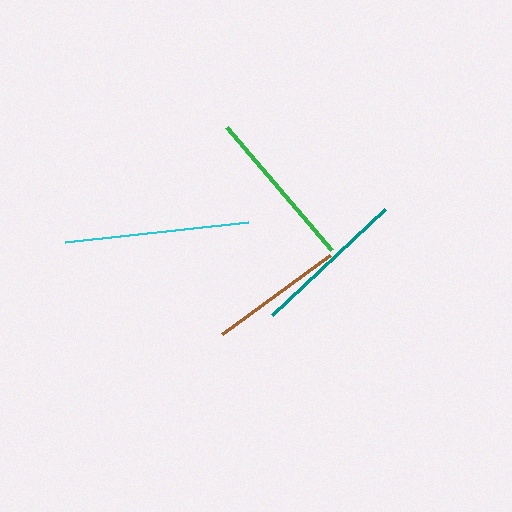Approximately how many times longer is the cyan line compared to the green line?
The cyan line is approximately 1.1 times the length of the green line.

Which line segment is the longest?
The cyan line is the longest at approximately 184 pixels.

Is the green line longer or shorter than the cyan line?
The cyan line is longer than the green line.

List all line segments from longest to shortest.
From longest to shortest: cyan, green, teal, brown.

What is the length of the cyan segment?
The cyan segment is approximately 184 pixels long.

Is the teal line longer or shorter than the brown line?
The teal line is longer than the brown line.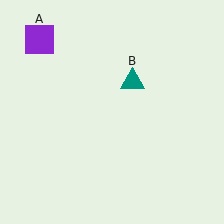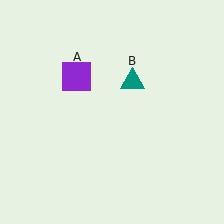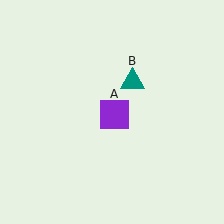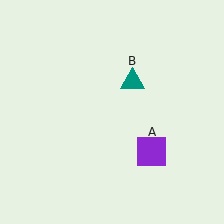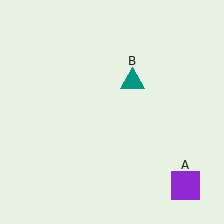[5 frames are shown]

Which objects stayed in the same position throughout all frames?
Teal triangle (object B) remained stationary.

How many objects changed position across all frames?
1 object changed position: purple square (object A).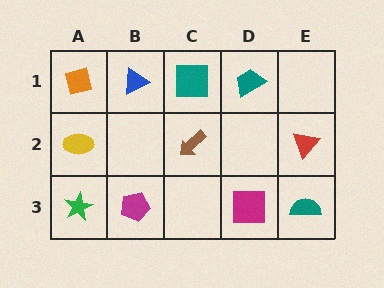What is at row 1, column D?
A teal trapezoid.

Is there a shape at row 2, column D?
No, that cell is empty.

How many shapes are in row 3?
4 shapes.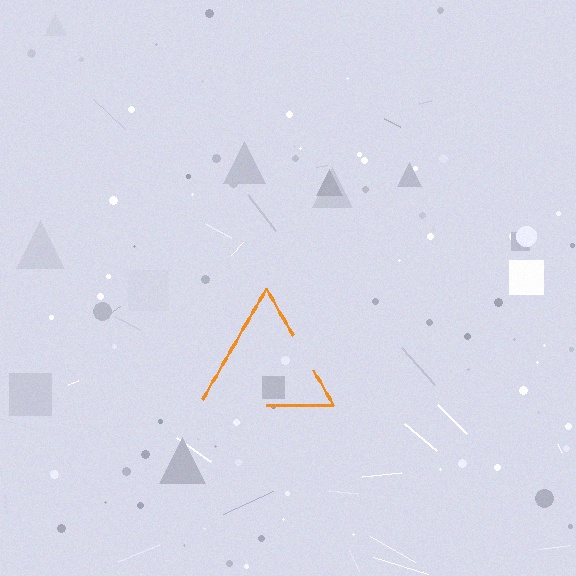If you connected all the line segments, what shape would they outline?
They would outline a triangle.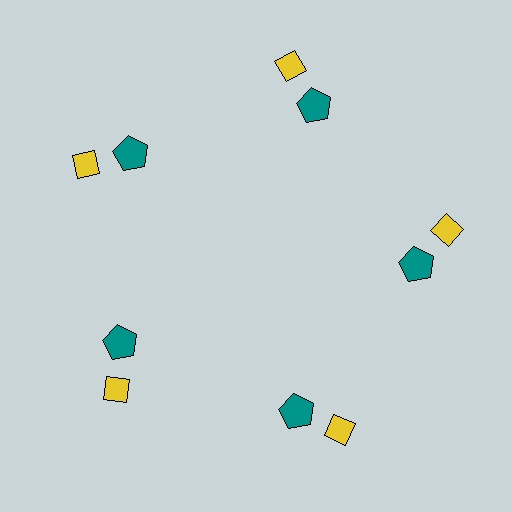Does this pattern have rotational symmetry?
Yes, this pattern has 5-fold rotational symmetry. It looks the same after rotating 72 degrees around the center.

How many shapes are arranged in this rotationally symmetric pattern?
There are 10 shapes, arranged in 5 groups of 2.